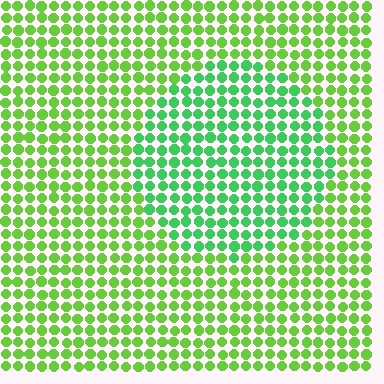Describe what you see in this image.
The image is filled with small lime elements in a uniform arrangement. A circle-shaped region is visible where the elements are tinted to a slightly different hue, forming a subtle color boundary.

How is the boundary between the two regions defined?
The boundary is defined purely by a slight shift in hue (about 32 degrees). Spacing, size, and orientation are identical on both sides.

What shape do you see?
I see a circle.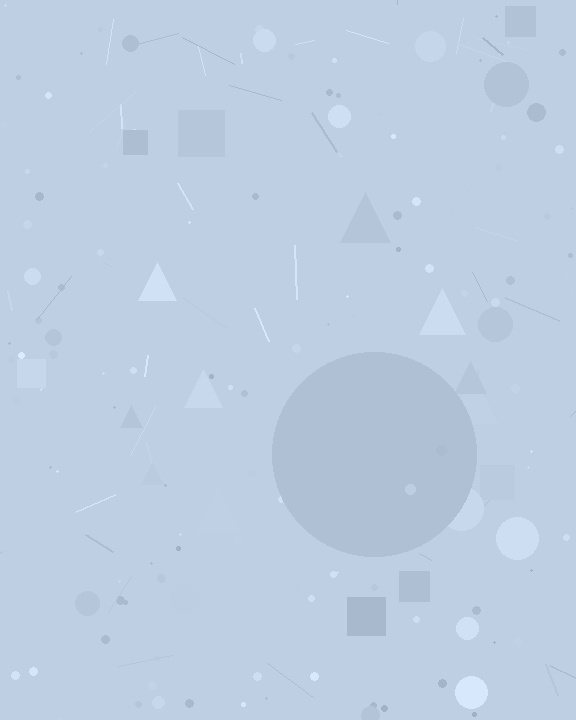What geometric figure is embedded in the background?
A circle is embedded in the background.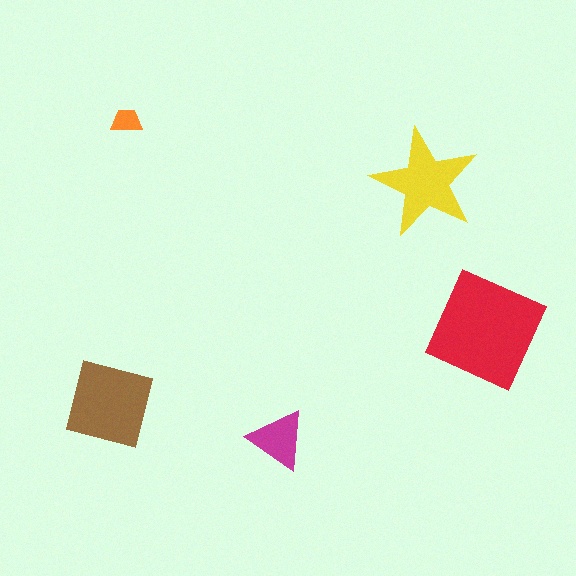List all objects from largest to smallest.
The red diamond, the brown square, the yellow star, the magenta triangle, the orange trapezoid.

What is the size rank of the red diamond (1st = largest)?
1st.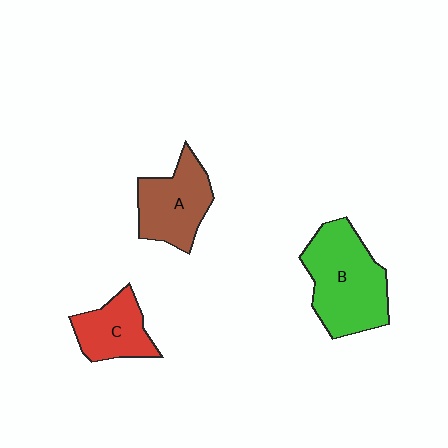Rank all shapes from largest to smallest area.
From largest to smallest: B (green), A (brown), C (red).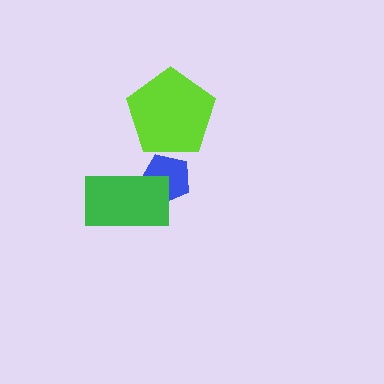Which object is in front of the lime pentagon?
The blue pentagon is in front of the lime pentagon.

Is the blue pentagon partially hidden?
Yes, it is partially covered by another shape.